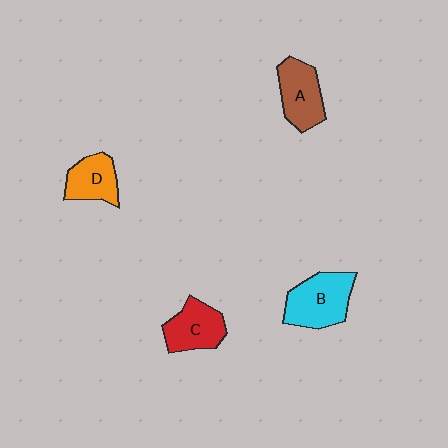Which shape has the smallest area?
Shape D (orange).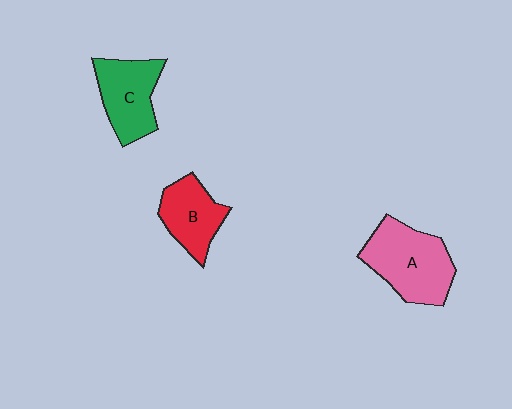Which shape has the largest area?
Shape A (pink).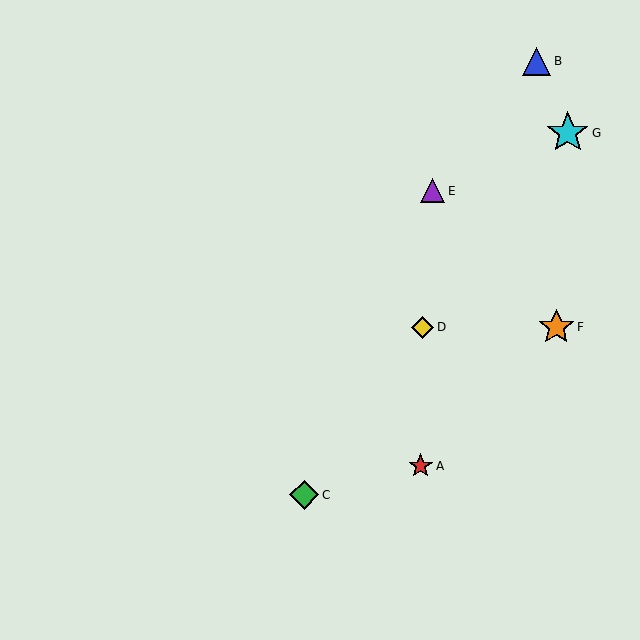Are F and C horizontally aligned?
No, F is at y≈327 and C is at y≈495.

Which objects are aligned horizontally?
Objects D, F are aligned horizontally.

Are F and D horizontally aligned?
Yes, both are at y≈327.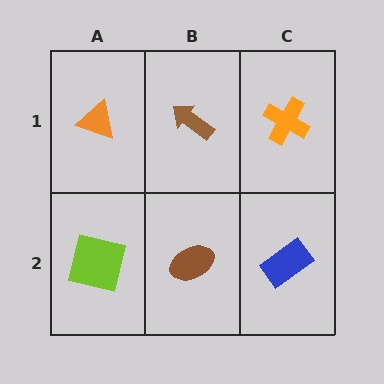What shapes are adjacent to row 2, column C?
An orange cross (row 1, column C), a brown ellipse (row 2, column B).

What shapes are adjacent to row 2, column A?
An orange triangle (row 1, column A), a brown ellipse (row 2, column B).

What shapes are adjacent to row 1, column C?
A blue rectangle (row 2, column C), a brown arrow (row 1, column B).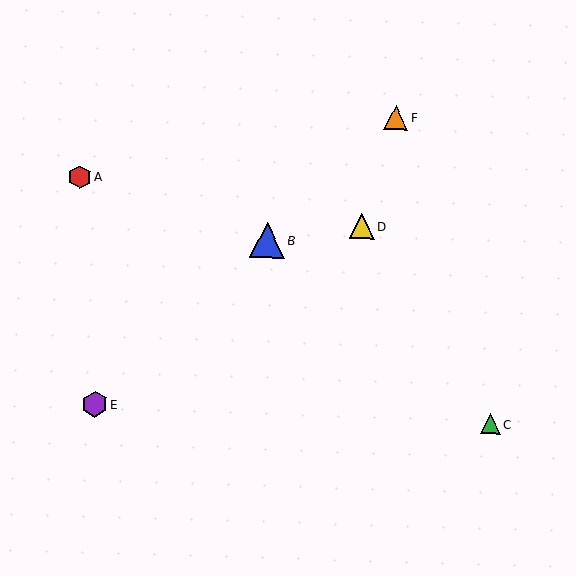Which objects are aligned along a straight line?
Objects B, E, F are aligned along a straight line.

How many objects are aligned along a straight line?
3 objects (B, E, F) are aligned along a straight line.